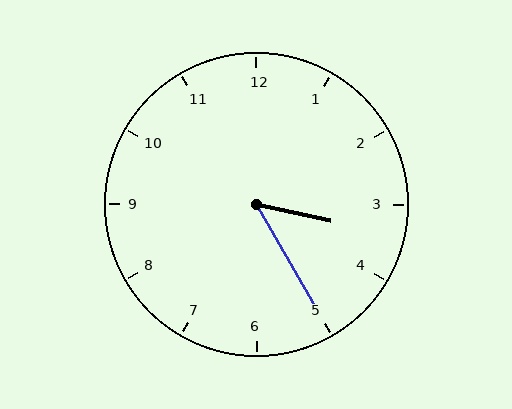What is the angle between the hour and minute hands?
Approximately 48 degrees.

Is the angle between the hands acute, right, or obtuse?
It is acute.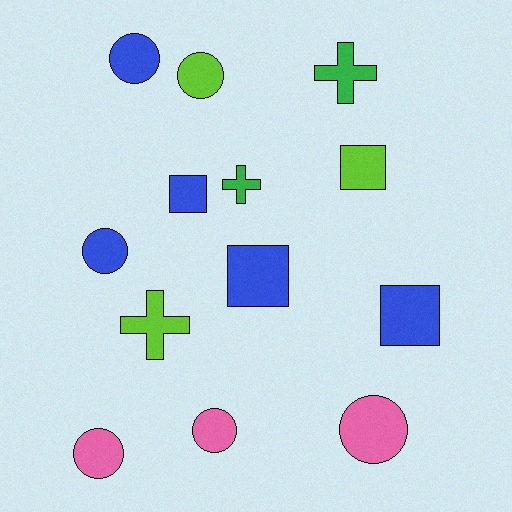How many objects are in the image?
There are 13 objects.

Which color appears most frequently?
Blue, with 5 objects.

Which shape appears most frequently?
Circle, with 6 objects.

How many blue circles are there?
There are 2 blue circles.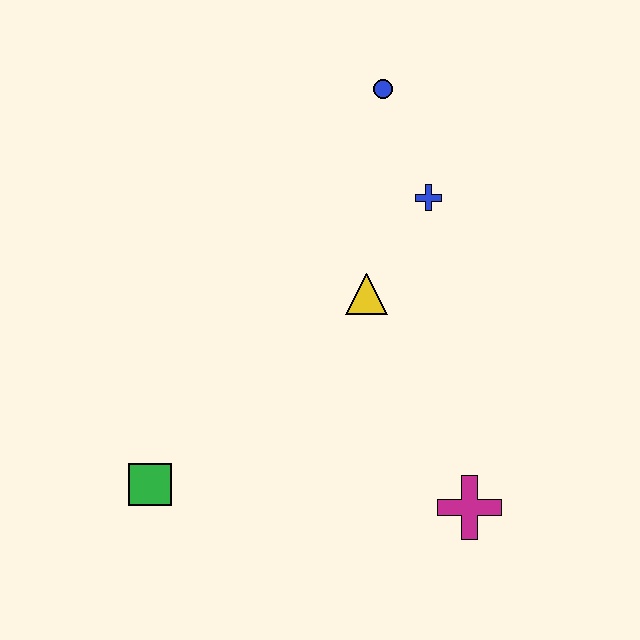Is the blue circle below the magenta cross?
No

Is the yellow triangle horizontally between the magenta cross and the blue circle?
No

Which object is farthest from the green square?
The blue circle is farthest from the green square.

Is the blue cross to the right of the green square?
Yes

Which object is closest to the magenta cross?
The yellow triangle is closest to the magenta cross.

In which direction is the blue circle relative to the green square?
The blue circle is above the green square.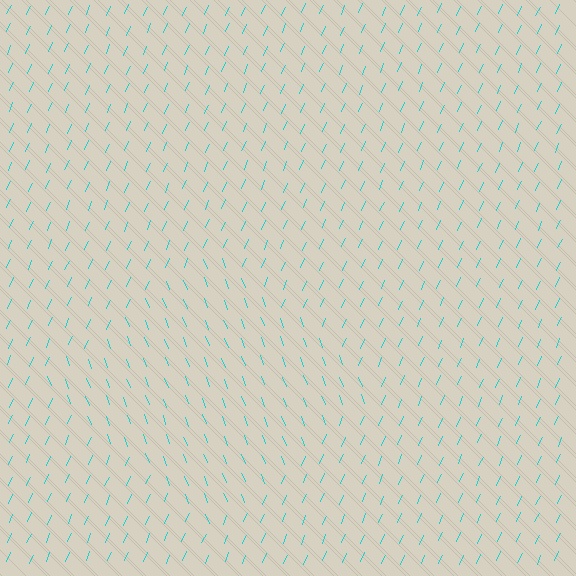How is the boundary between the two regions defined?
The boundary is defined purely by a change in line orientation (approximately 45 degrees difference). All lines are the same color and thickness.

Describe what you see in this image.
The image is filled with small cyan line segments. A diamond region in the image has lines oriented differently from the surrounding lines, creating a visible texture boundary.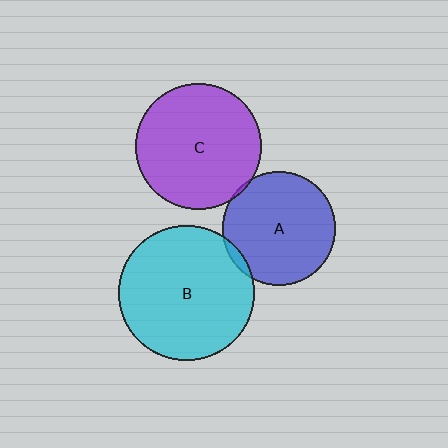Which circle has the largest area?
Circle B (cyan).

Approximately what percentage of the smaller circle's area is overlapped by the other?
Approximately 5%.